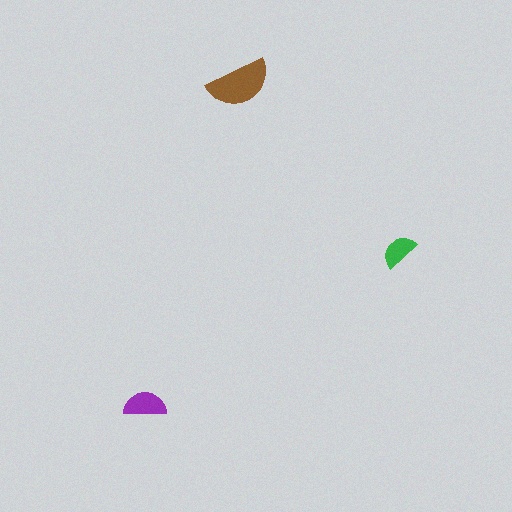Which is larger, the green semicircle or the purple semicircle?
The purple one.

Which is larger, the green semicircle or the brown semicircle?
The brown one.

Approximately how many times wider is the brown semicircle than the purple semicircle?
About 1.5 times wider.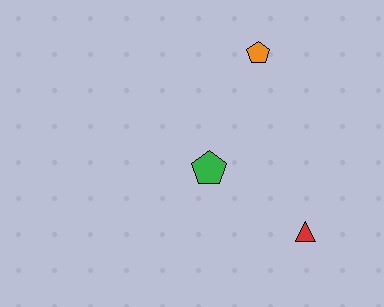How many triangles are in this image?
There is 1 triangle.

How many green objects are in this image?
There is 1 green object.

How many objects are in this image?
There are 3 objects.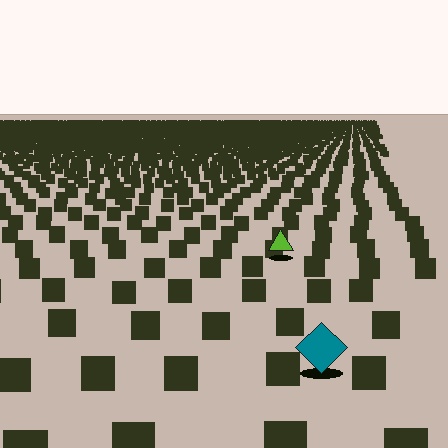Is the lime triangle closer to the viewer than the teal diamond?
No. The teal diamond is closer — you can tell from the texture gradient: the ground texture is coarser near it.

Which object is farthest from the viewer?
The lime triangle is farthest from the viewer. It appears smaller and the ground texture around it is denser.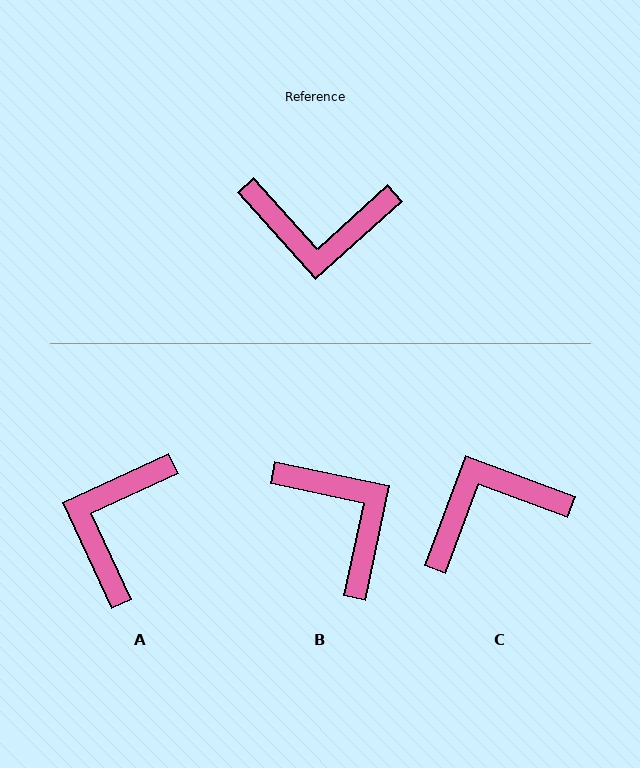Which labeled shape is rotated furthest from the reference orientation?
C, about 152 degrees away.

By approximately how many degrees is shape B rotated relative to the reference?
Approximately 126 degrees counter-clockwise.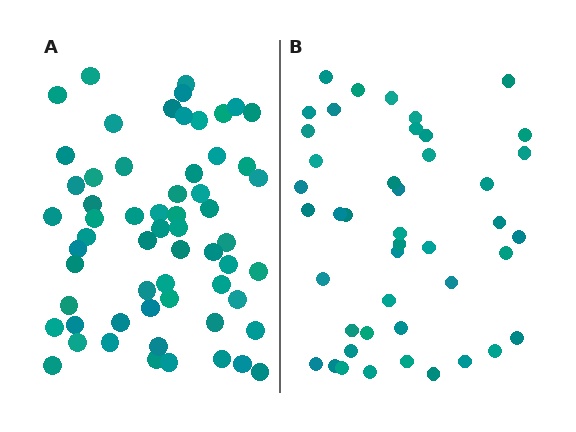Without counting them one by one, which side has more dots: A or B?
Region A (the left region) has more dots.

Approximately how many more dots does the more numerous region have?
Region A has approximately 15 more dots than region B.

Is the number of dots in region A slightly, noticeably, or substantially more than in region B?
Region A has noticeably more, but not dramatically so. The ratio is roughly 1.4 to 1.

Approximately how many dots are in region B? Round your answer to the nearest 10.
About 40 dots. (The exact count is 44, which rounds to 40.)